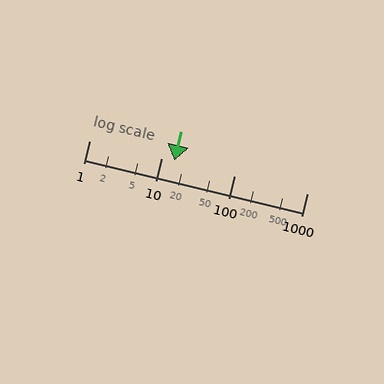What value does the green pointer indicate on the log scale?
The pointer indicates approximately 15.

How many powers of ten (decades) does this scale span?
The scale spans 3 decades, from 1 to 1000.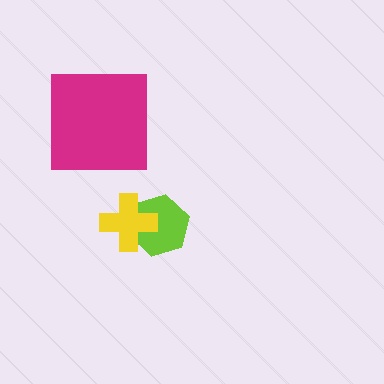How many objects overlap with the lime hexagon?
1 object overlaps with the lime hexagon.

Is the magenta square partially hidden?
No, no other shape covers it.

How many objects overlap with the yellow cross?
1 object overlaps with the yellow cross.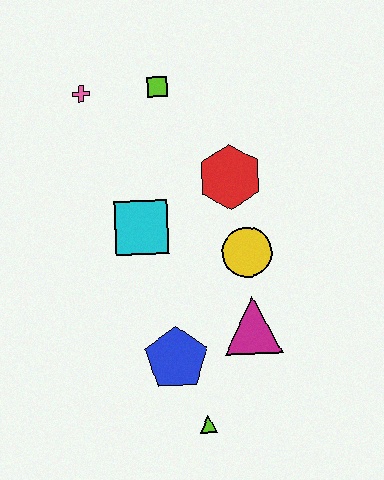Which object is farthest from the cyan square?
The lime triangle is farthest from the cyan square.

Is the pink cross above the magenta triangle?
Yes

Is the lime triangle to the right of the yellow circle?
No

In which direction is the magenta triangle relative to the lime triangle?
The magenta triangle is above the lime triangle.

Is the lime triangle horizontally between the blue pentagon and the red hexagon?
Yes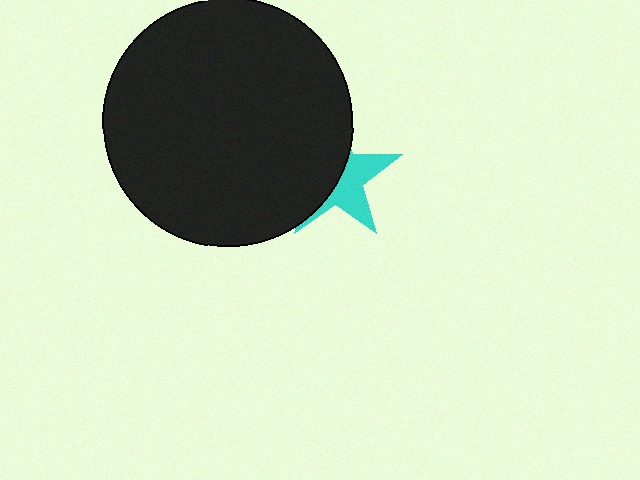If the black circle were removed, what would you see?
You would see the complete cyan star.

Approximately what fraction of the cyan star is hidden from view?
Roughly 56% of the cyan star is hidden behind the black circle.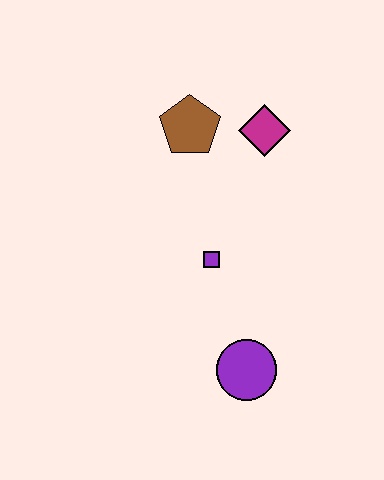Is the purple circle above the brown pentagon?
No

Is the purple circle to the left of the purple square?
No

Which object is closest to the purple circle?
The purple square is closest to the purple circle.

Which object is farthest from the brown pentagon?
The purple circle is farthest from the brown pentagon.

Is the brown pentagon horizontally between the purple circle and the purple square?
No